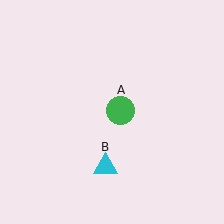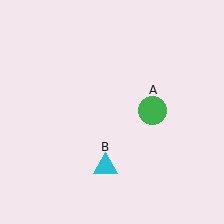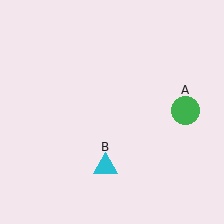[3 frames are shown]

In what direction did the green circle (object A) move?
The green circle (object A) moved right.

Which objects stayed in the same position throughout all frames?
Cyan triangle (object B) remained stationary.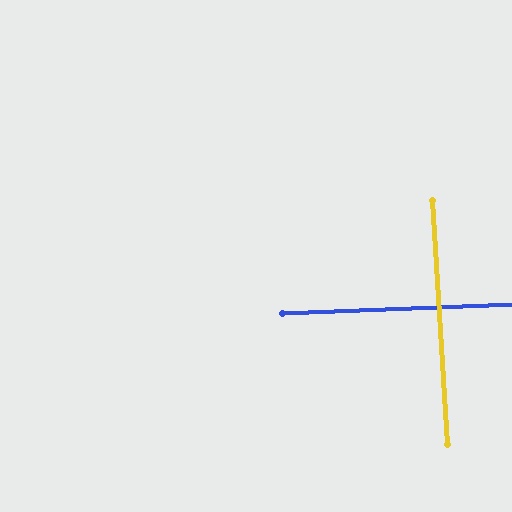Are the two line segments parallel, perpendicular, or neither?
Perpendicular — they meet at approximately 88°.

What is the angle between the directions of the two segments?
Approximately 88 degrees.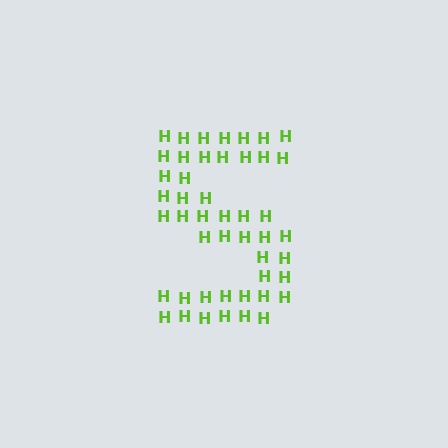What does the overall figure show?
The overall figure shows the letter S.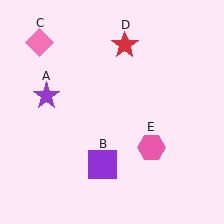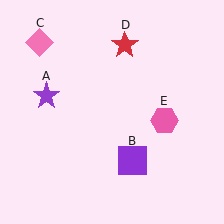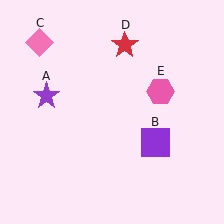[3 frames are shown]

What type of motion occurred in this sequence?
The purple square (object B), pink hexagon (object E) rotated counterclockwise around the center of the scene.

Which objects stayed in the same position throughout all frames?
Purple star (object A) and pink diamond (object C) and red star (object D) remained stationary.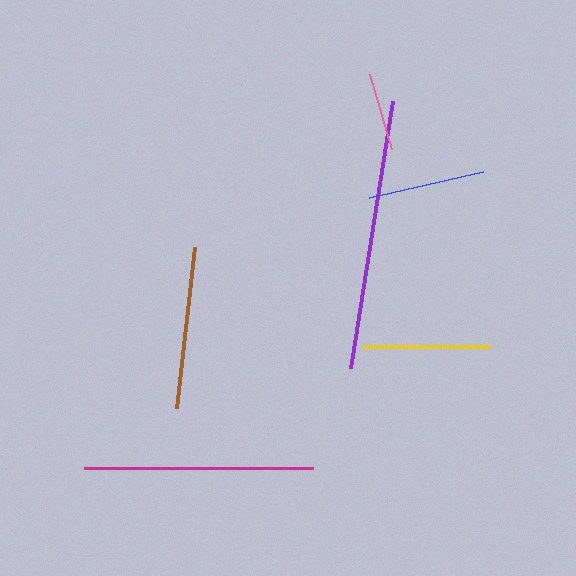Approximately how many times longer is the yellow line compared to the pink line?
The yellow line is approximately 1.6 times the length of the pink line.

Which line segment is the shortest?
The pink line is the shortest at approximately 78 pixels.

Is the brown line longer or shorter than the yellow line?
The brown line is longer than the yellow line.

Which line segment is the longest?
The purple line is the longest at approximately 270 pixels.